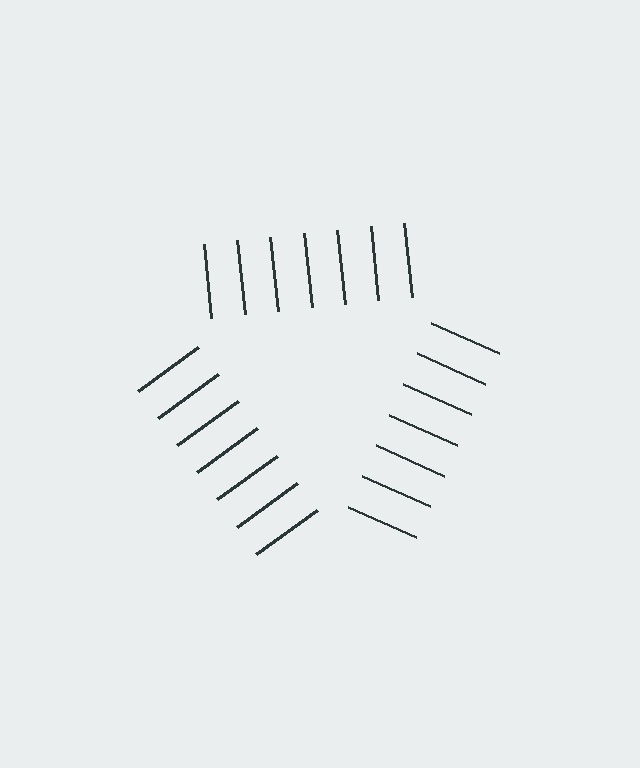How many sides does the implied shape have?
3 sides — the line-ends trace a triangle.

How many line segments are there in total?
21 — 7 along each of the 3 edges.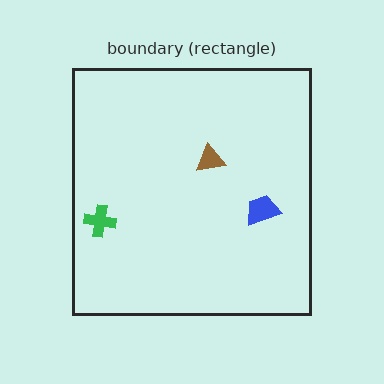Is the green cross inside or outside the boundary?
Inside.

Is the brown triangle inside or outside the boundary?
Inside.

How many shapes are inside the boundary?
3 inside, 0 outside.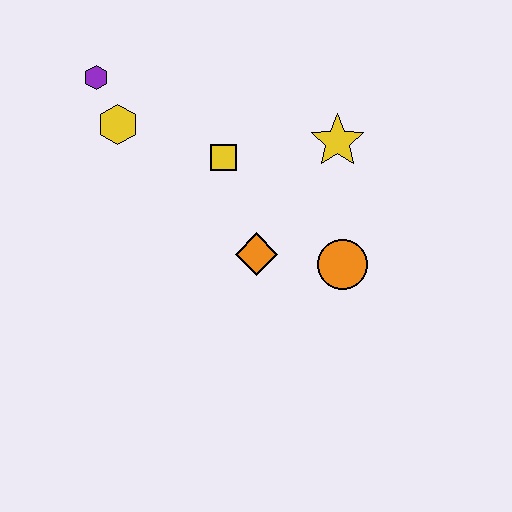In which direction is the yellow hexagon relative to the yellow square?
The yellow hexagon is to the left of the yellow square.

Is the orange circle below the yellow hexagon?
Yes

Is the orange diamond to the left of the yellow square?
No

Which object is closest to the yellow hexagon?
The purple hexagon is closest to the yellow hexagon.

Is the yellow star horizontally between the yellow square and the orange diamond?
No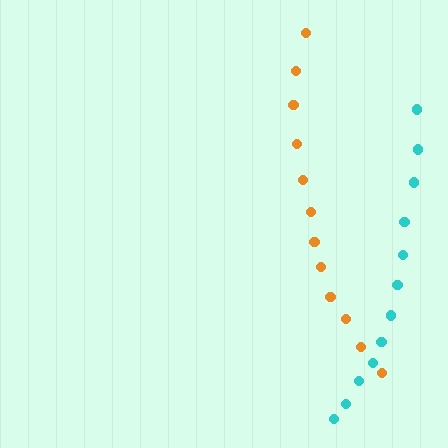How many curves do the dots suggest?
There are 2 distinct paths.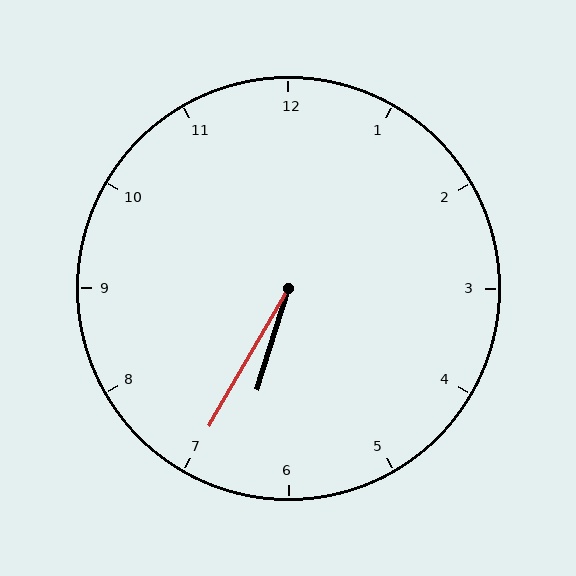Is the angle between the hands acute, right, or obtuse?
It is acute.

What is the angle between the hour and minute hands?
Approximately 12 degrees.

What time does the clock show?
6:35.